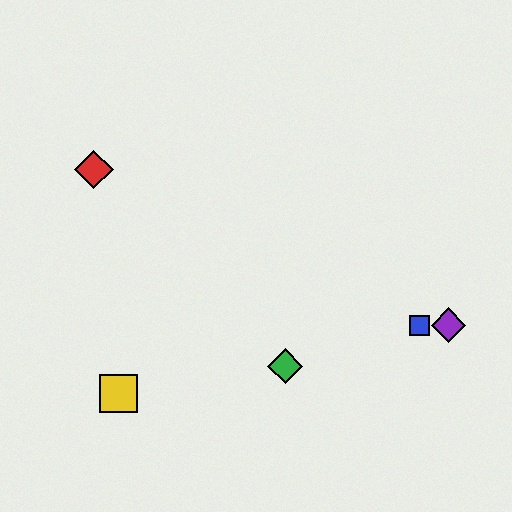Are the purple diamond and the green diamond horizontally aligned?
No, the purple diamond is at y≈325 and the green diamond is at y≈366.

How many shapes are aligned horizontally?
2 shapes (the blue square, the purple diamond) are aligned horizontally.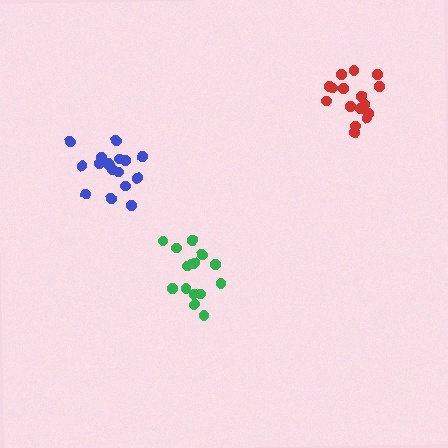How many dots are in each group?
Group 1: 17 dots, Group 2: 16 dots, Group 3: 15 dots (48 total).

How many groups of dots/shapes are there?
There are 3 groups.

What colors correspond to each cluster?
The clusters are colored: blue, red, green.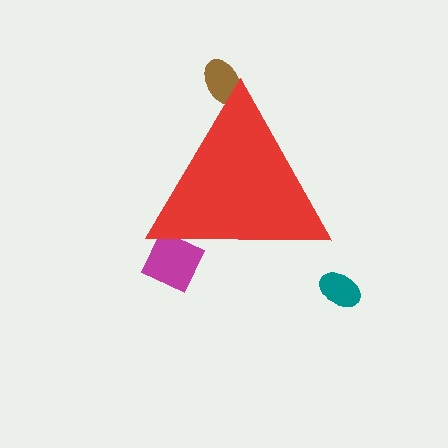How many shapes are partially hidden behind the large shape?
2 shapes are partially hidden.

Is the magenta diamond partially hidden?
Yes, the magenta diamond is partially hidden behind the red triangle.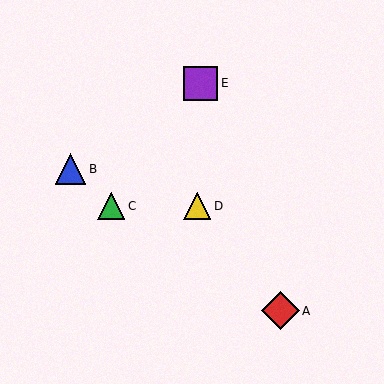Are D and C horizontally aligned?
Yes, both are at y≈206.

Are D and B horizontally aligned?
No, D is at y≈206 and B is at y≈169.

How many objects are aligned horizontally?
2 objects (C, D) are aligned horizontally.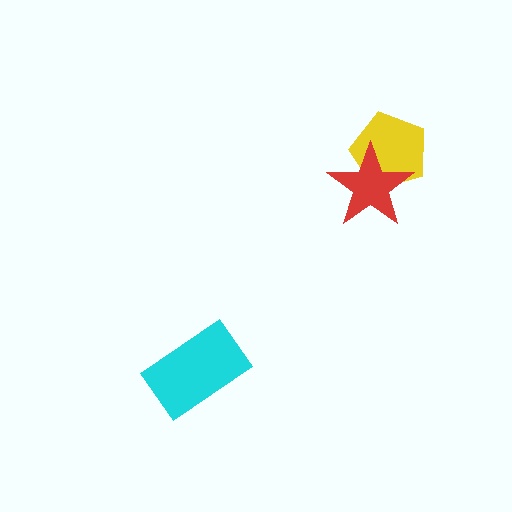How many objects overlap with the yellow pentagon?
1 object overlaps with the yellow pentagon.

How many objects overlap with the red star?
1 object overlaps with the red star.